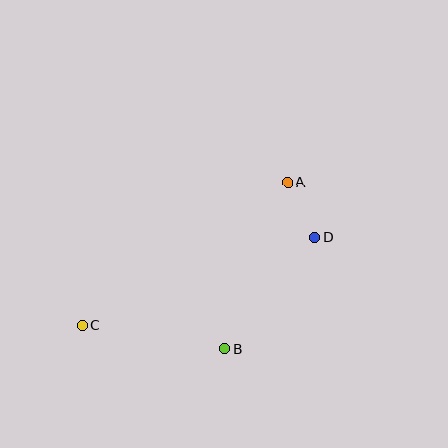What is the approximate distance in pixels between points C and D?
The distance between C and D is approximately 249 pixels.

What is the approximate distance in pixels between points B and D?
The distance between B and D is approximately 144 pixels.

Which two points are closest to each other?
Points A and D are closest to each other.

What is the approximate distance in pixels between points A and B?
The distance between A and B is approximately 178 pixels.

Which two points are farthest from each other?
Points A and C are farthest from each other.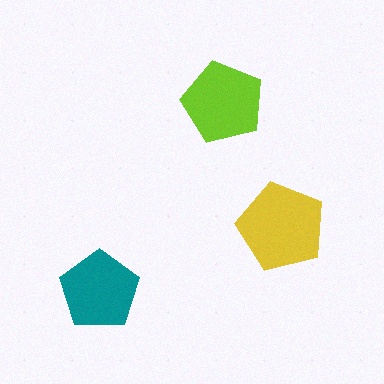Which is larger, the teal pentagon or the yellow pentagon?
The yellow one.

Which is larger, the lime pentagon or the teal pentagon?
The lime one.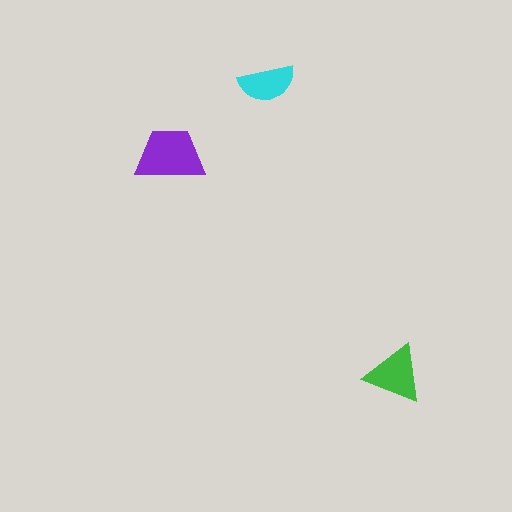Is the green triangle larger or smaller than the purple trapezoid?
Smaller.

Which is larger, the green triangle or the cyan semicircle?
The green triangle.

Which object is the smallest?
The cyan semicircle.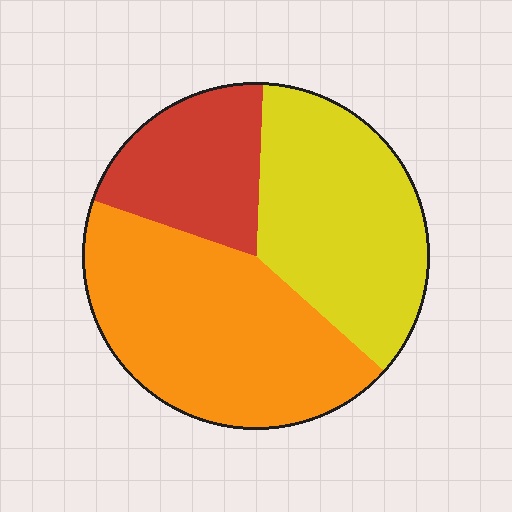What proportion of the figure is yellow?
Yellow covers roughly 35% of the figure.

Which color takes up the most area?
Orange, at roughly 45%.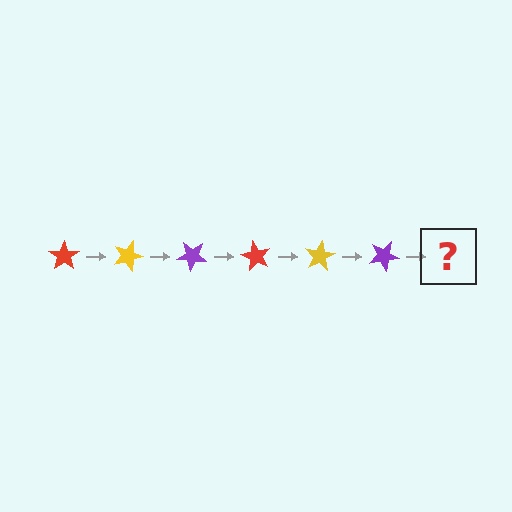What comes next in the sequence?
The next element should be a red star, rotated 120 degrees from the start.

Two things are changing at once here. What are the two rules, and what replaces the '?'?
The two rules are that it rotates 20 degrees each step and the color cycles through red, yellow, and purple. The '?' should be a red star, rotated 120 degrees from the start.